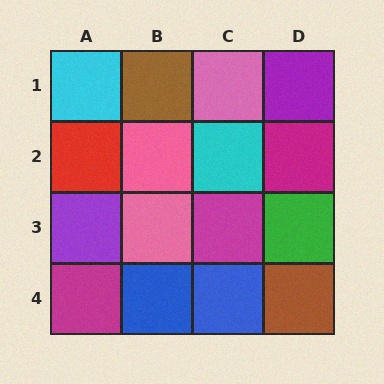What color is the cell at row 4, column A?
Magenta.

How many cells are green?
1 cell is green.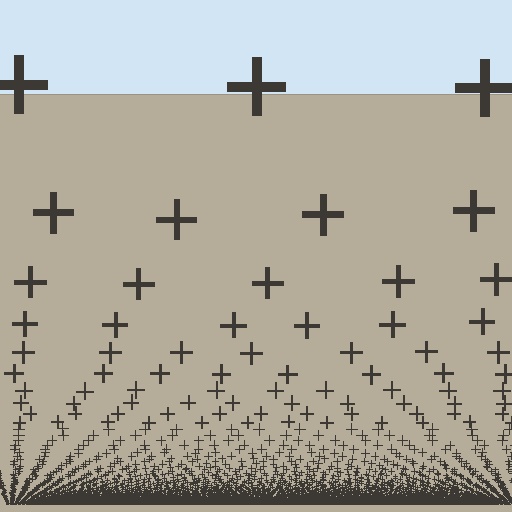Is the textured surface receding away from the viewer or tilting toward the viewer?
The surface appears to tilt toward the viewer. Texture elements get larger and sparser toward the top.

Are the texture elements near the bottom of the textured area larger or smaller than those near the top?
Smaller. The gradient is inverted — elements near the bottom are smaller and denser.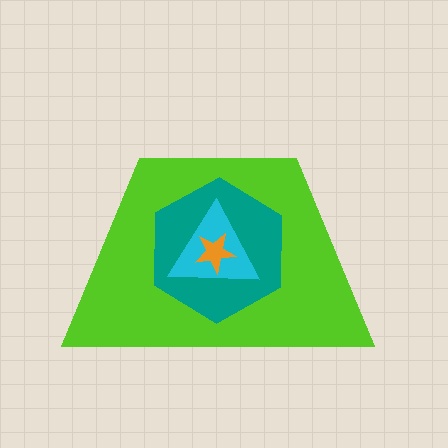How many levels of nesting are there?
4.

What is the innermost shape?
The orange star.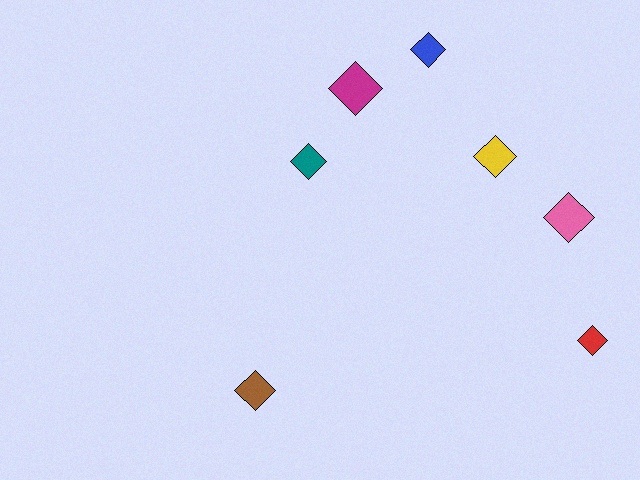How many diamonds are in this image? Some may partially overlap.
There are 7 diamonds.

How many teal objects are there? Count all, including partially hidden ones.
There is 1 teal object.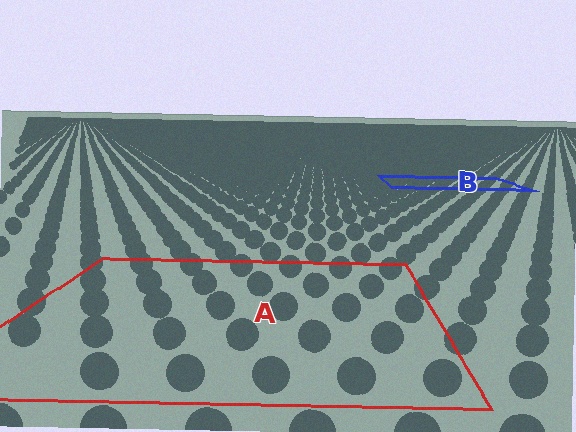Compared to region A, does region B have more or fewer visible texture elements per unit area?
Region B has more texture elements per unit area — they are packed more densely because it is farther away.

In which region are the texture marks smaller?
The texture marks are smaller in region B, because it is farther away.